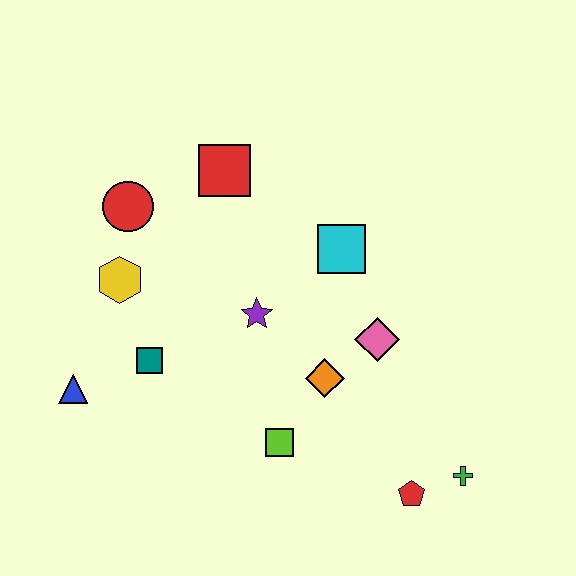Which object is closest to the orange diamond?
The pink diamond is closest to the orange diamond.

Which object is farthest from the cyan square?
The blue triangle is farthest from the cyan square.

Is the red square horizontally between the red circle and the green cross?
Yes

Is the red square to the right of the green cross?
No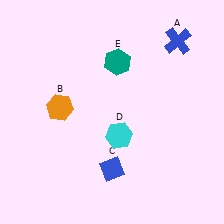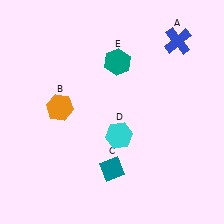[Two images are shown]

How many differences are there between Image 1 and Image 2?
There is 1 difference between the two images.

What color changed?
The diamond (C) changed from blue in Image 1 to teal in Image 2.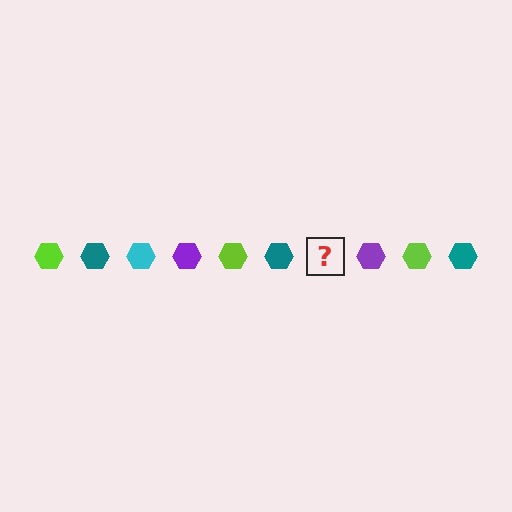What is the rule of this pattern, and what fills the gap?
The rule is that the pattern cycles through lime, teal, cyan, purple hexagons. The gap should be filled with a cyan hexagon.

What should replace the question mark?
The question mark should be replaced with a cyan hexagon.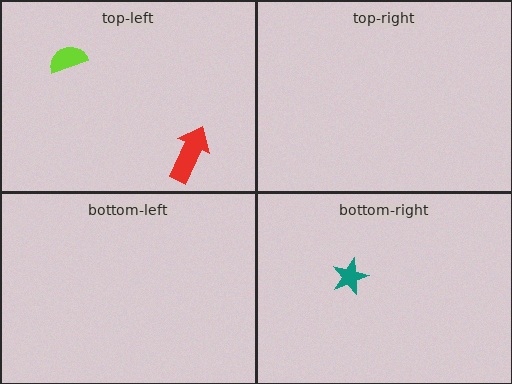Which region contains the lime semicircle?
The top-left region.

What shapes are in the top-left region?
The red arrow, the lime semicircle.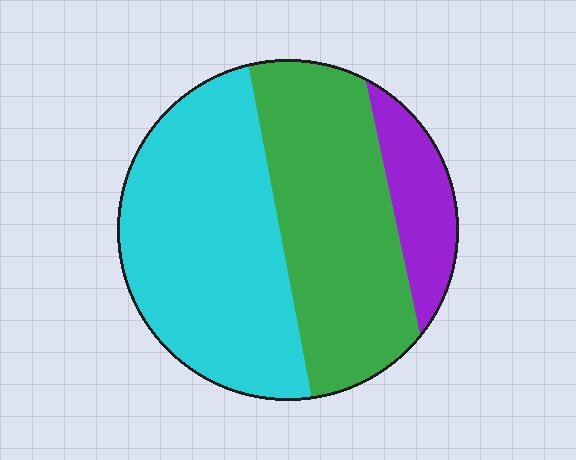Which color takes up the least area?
Purple, at roughly 15%.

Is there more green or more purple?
Green.